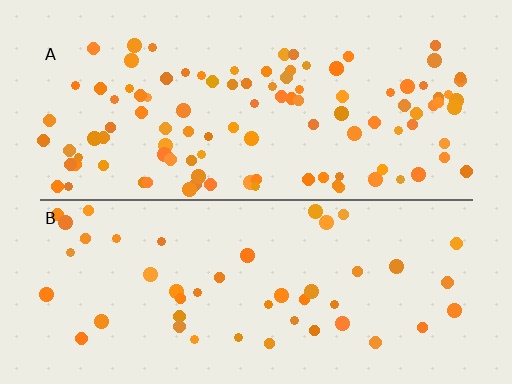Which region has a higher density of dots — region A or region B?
A (the top).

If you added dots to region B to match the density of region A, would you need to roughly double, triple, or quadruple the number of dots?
Approximately double.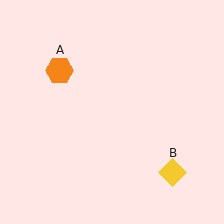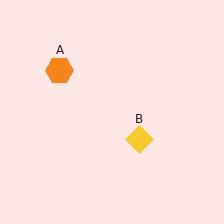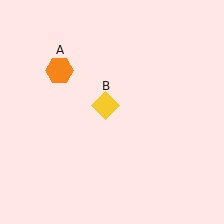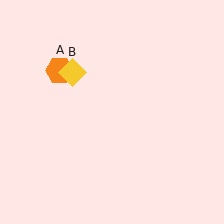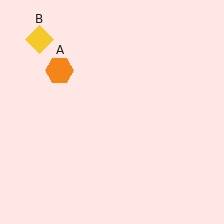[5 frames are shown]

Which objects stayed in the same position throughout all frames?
Orange hexagon (object A) remained stationary.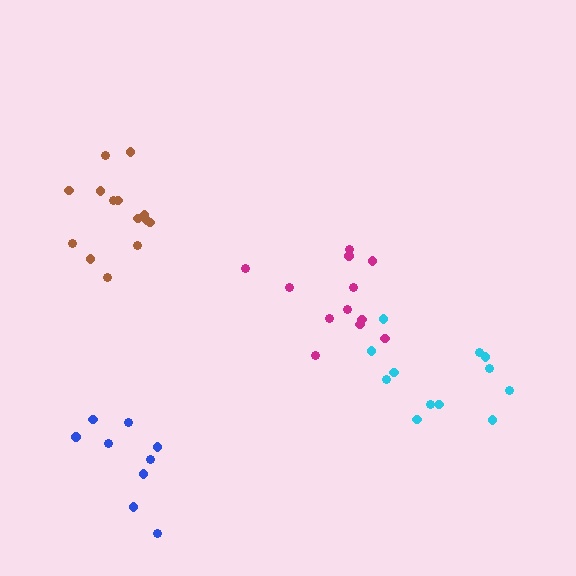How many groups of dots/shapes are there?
There are 4 groups.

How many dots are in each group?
Group 1: 12 dots, Group 2: 12 dots, Group 3: 9 dots, Group 4: 14 dots (47 total).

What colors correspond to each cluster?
The clusters are colored: magenta, cyan, blue, brown.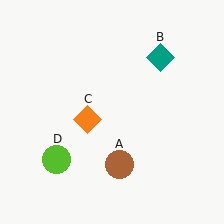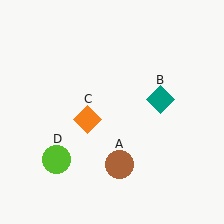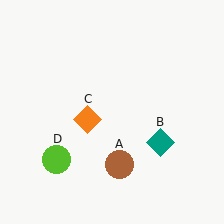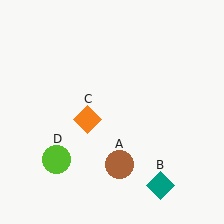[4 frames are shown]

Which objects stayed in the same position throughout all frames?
Brown circle (object A) and orange diamond (object C) and lime circle (object D) remained stationary.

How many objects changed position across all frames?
1 object changed position: teal diamond (object B).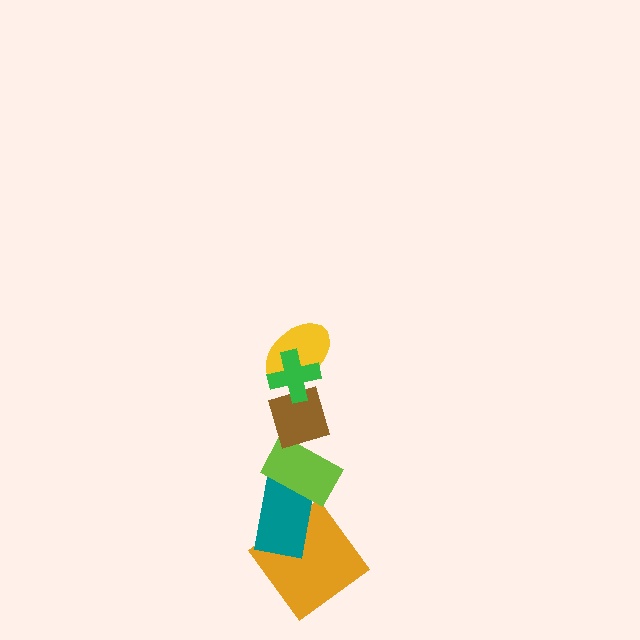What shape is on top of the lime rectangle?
The brown diamond is on top of the lime rectangle.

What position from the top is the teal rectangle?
The teal rectangle is 5th from the top.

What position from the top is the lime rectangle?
The lime rectangle is 4th from the top.